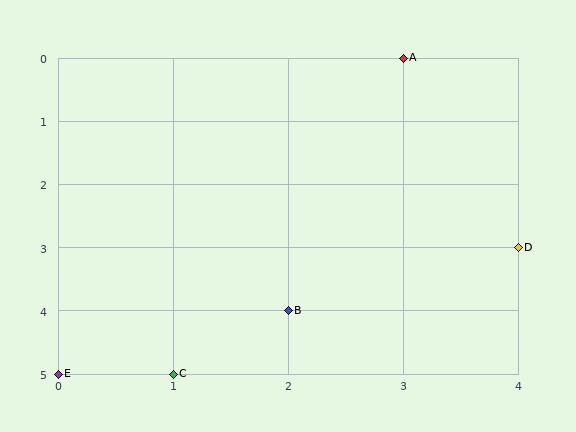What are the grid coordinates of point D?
Point D is at grid coordinates (4, 3).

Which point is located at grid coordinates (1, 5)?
Point C is at (1, 5).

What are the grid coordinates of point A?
Point A is at grid coordinates (3, 0).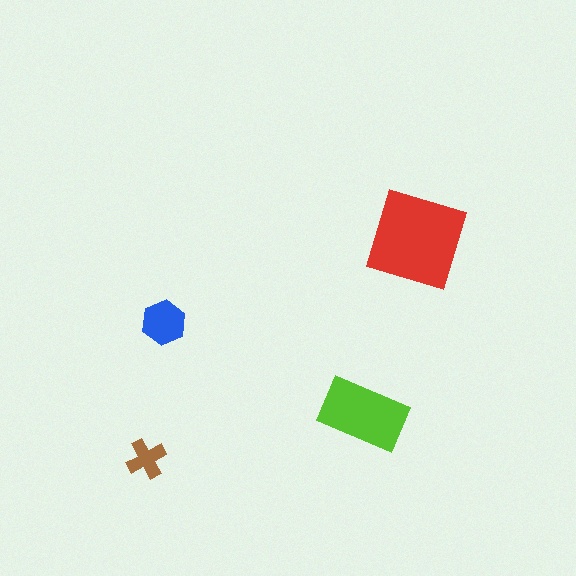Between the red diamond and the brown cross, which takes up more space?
The red diamond.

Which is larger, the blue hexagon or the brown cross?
The blue hexagon.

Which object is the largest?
The red diamond.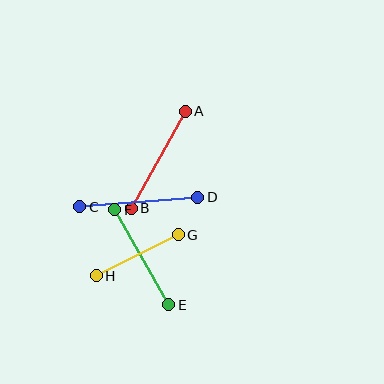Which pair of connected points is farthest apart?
Points C and D are farthest apart.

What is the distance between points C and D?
The distance is approximately 118 pixels.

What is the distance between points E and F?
The distance is approximately 109 pixels.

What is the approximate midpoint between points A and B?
The midpoint is at approximately (158, 160) pixels.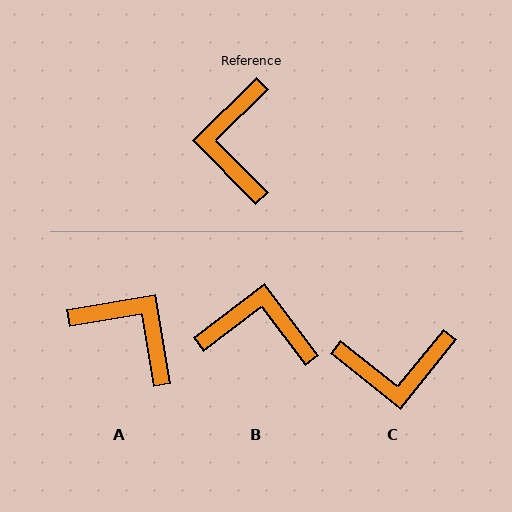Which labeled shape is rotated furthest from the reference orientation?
A, about 125 degrees away.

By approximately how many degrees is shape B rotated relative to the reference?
Approximately 98 degrees clockwise.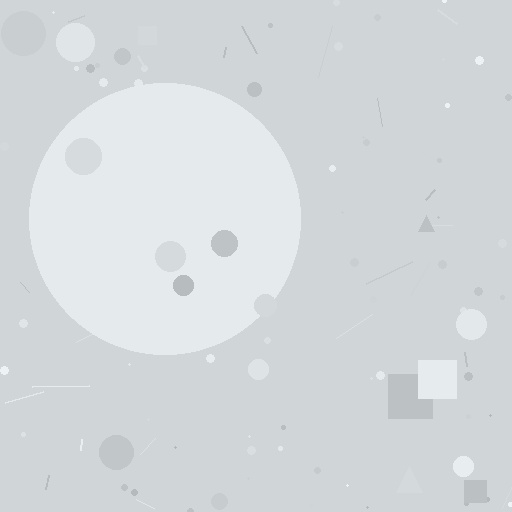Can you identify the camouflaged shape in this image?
The camouflaged shape is a circle.